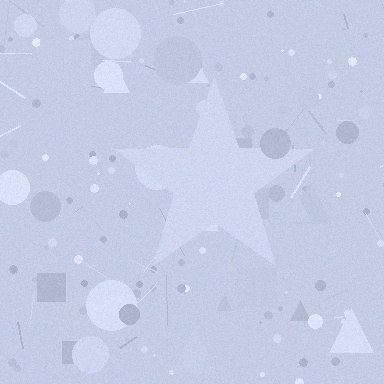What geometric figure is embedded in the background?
A star is embedded in the background.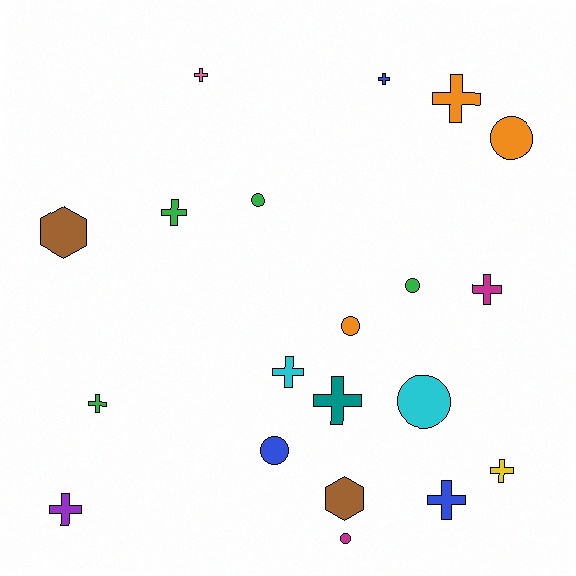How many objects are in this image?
There are 20 objects.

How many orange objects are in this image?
There are 3 orange objects.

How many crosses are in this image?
There are 11 crosses.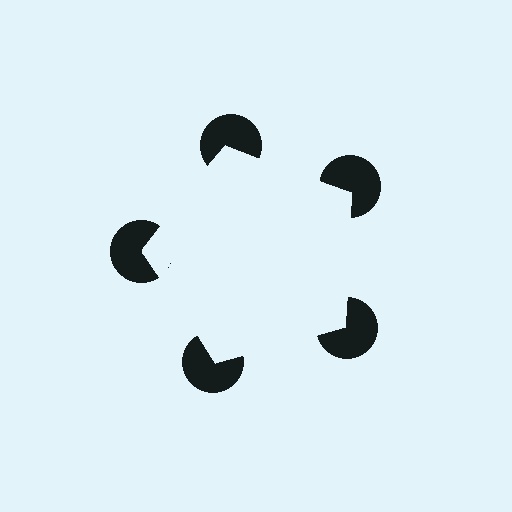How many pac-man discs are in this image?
There are 5 — one at each vertex of the illusory pentagon.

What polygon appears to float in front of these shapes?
An illusory pentagon — its edges are inferred from the aligned wedge cuts in the pac-man discs, not physically drawn.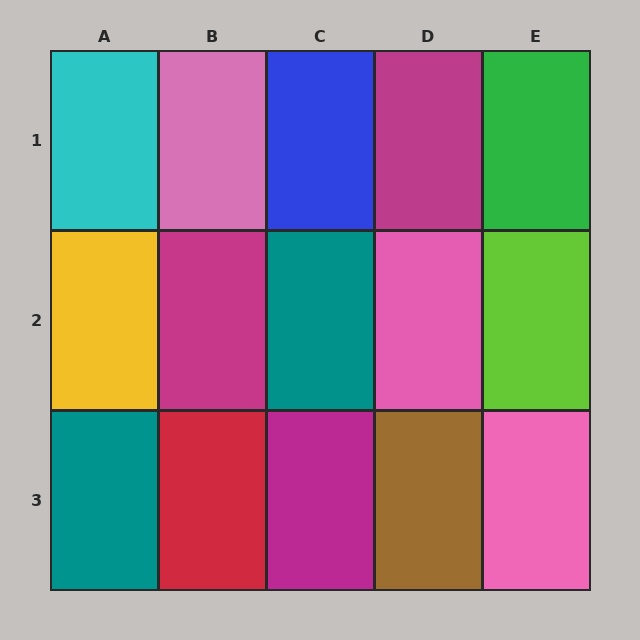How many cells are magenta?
3 cells are magenta.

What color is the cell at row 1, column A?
Cyan.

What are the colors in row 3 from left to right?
Teal, red, magenta, brown, pink.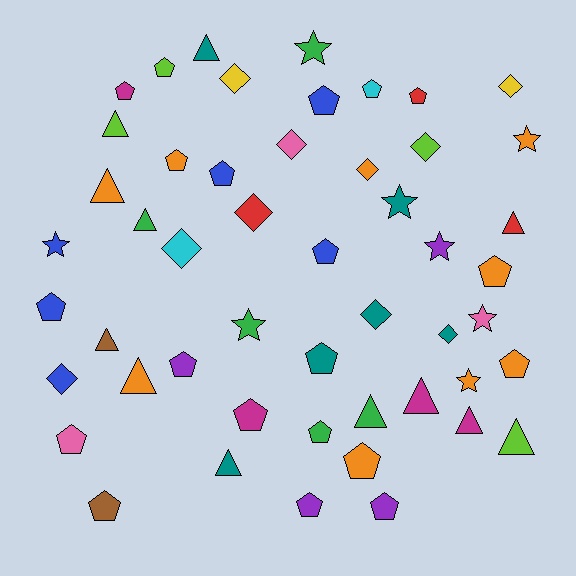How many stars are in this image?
There are 8 stars.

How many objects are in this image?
There are 50 objects.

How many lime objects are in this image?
There are 4 lime objects.